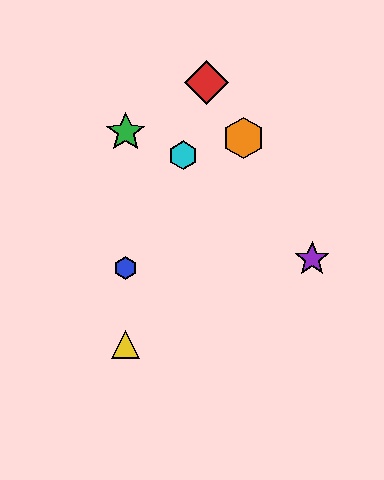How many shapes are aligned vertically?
3 shapes (the blue hexagon, the green star, the yellow triangle) are aligned vertically.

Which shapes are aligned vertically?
The blue hexagon, the green star, the yellow triangle are aligned vertically.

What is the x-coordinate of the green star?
The green star is at x≈126.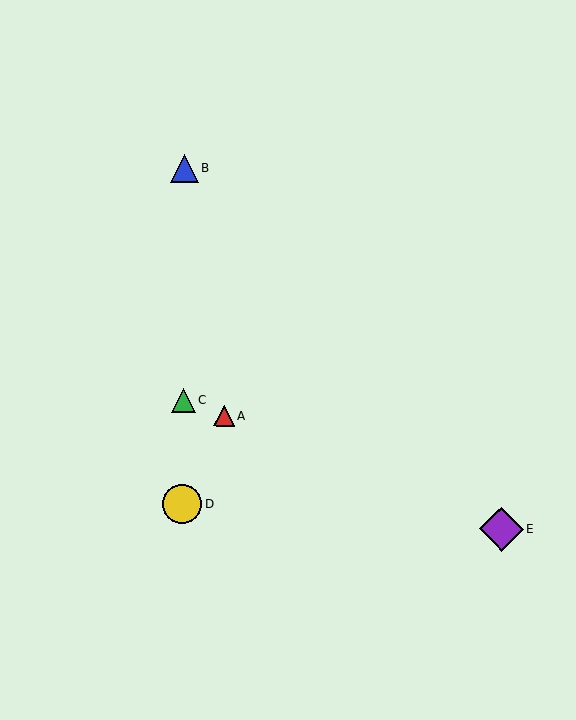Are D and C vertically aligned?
Yes, both are at x≈182.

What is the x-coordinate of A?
Object A is at x≈224.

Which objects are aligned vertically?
Objects B, C, D are aligned vertically.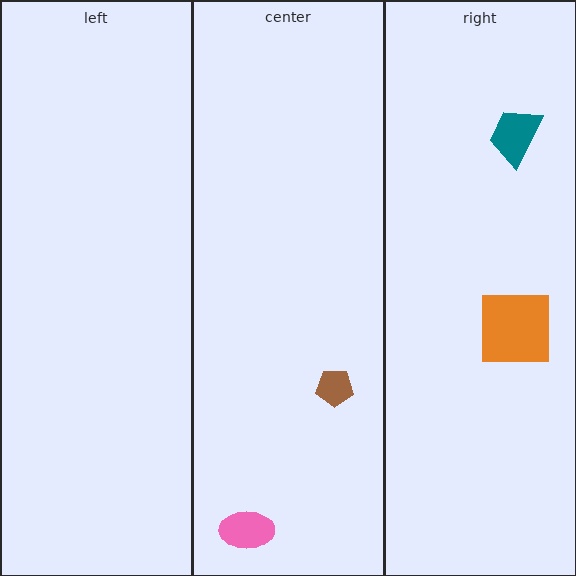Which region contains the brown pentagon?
The center region.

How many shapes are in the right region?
2.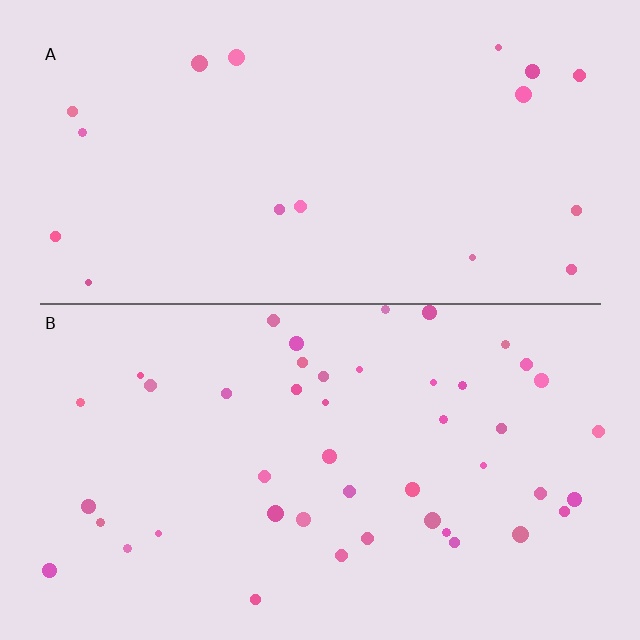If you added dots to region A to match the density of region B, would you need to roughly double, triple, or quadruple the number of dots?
Approximately triple.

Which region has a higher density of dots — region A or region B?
B (the bottom).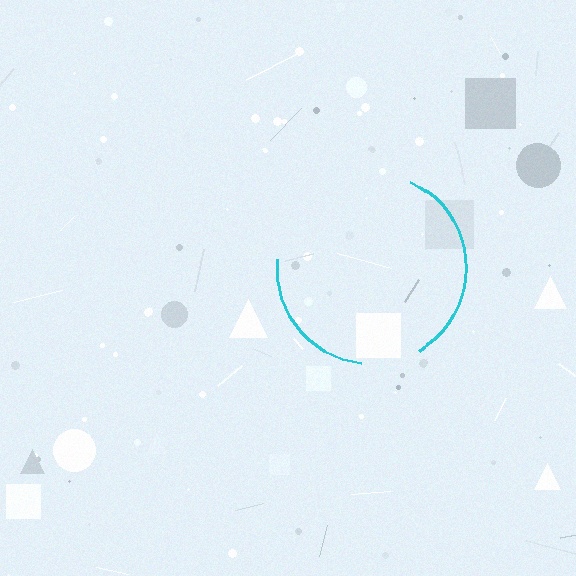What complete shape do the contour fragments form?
The contour fragments form a circle.